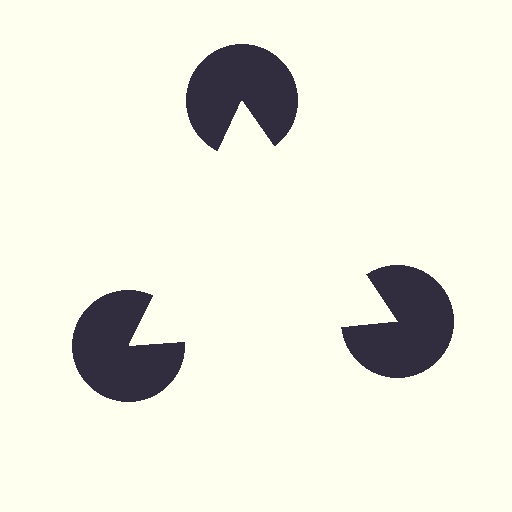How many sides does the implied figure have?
3 sides.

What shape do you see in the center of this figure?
An illusory triangle — its edges are inferred from the aligned wedge cuts in the pac-man discs, not physically drawn.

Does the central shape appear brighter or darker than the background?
It typically appears slightly brighter than the background, even though no actual brightness change is drawn.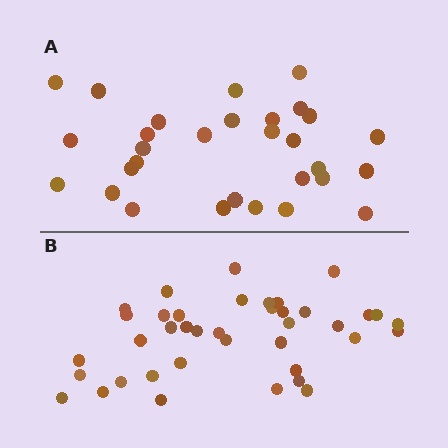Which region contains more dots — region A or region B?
Region B (the bottom region) has more dots.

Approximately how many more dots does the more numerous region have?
Region B has roughly 8 or so more dots than region A.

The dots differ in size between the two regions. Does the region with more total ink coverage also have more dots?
No. Region A has more total ink coverage because its dots are larger, but region B actually contains more individual dots. Total area can be misleading — the number of items is what matters here.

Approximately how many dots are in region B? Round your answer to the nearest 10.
About 40 dots. (The exact count is 39, which rounds to 40.)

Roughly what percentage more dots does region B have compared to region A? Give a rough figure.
About 30% more.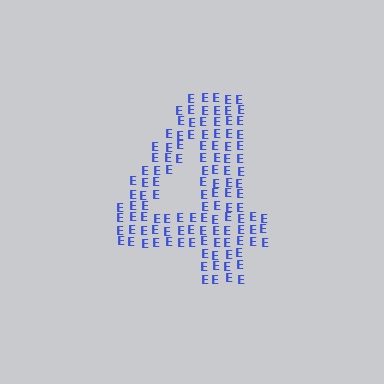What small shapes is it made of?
It is made of small letter E's.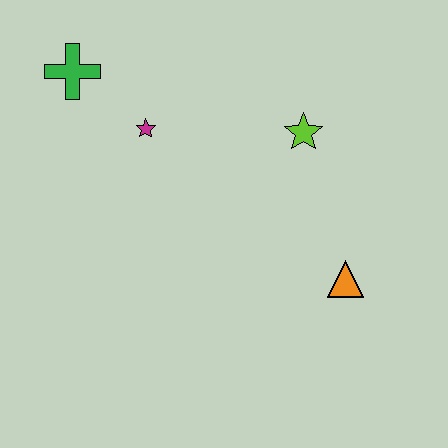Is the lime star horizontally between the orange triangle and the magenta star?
Yes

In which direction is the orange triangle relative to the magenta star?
The orange triangle is to the right of the magenta star.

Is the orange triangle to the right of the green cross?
Yes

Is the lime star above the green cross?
No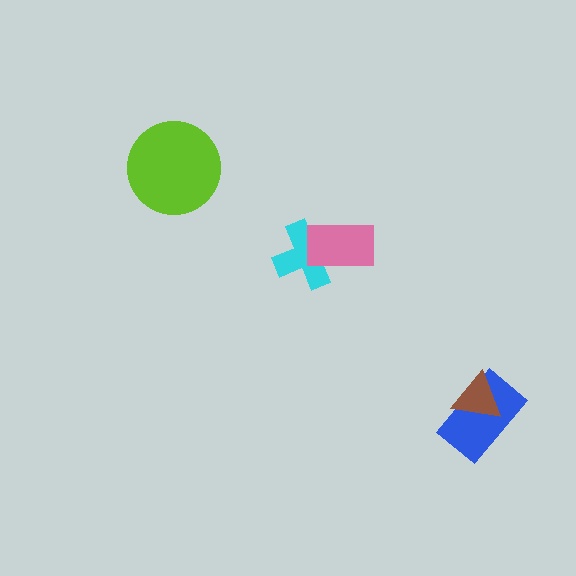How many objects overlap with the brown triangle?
1 object overlaps with the brown triangle.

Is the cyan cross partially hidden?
Yes, it is partially covered by another shape.